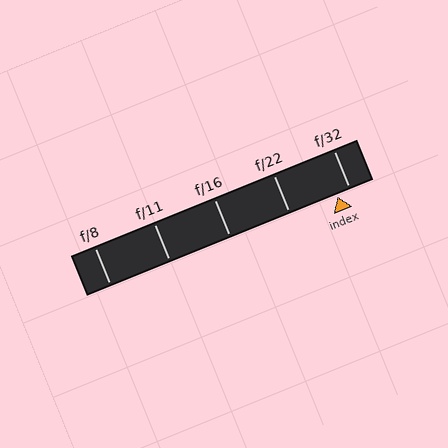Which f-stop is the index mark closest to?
The index mark is closest to f/32.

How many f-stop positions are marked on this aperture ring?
There are 5 f-stop positions marked.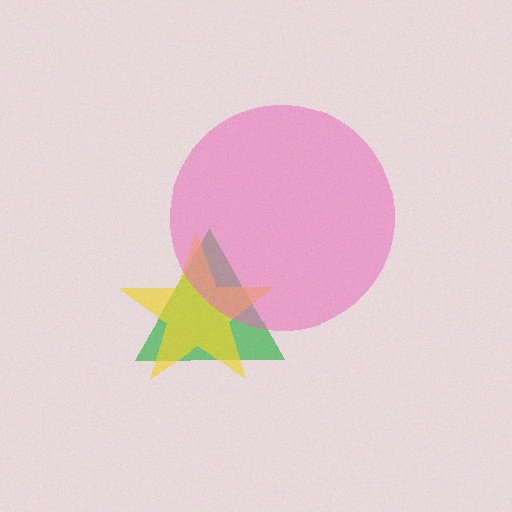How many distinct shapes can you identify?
There are 3 distinct shapes: a green triangle, a yellow star, a pink circle.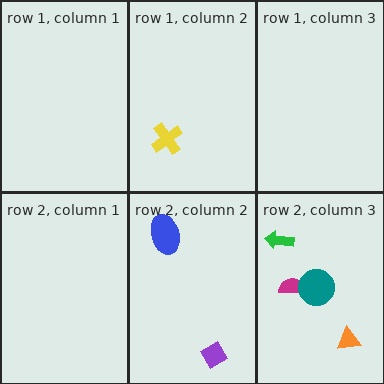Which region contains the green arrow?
The row 2, column 3 region.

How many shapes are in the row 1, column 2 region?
1.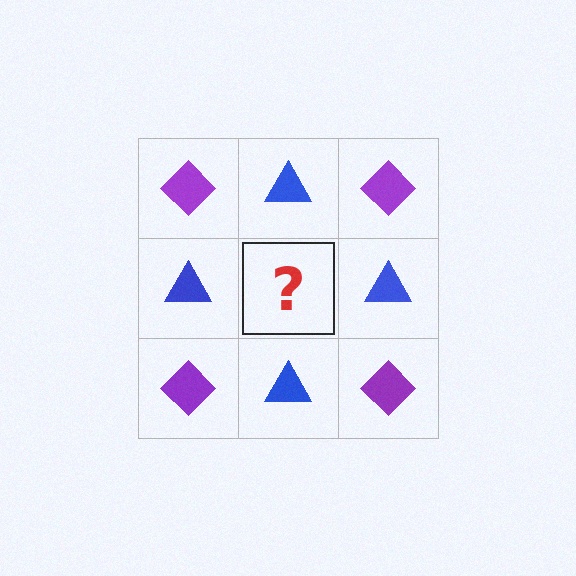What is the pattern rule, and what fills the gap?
The rule is that it alternates purple diamond and blue triangle in a checkerboard pattern. The gap should be filled with a purple diamond.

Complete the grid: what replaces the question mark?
The question mark should be replaced with a purple diamond.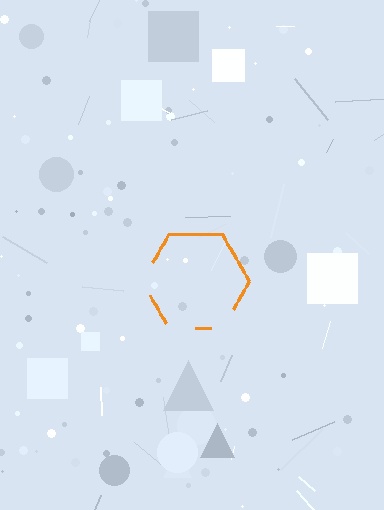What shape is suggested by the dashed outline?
The dashed outline suggests a hexagon.